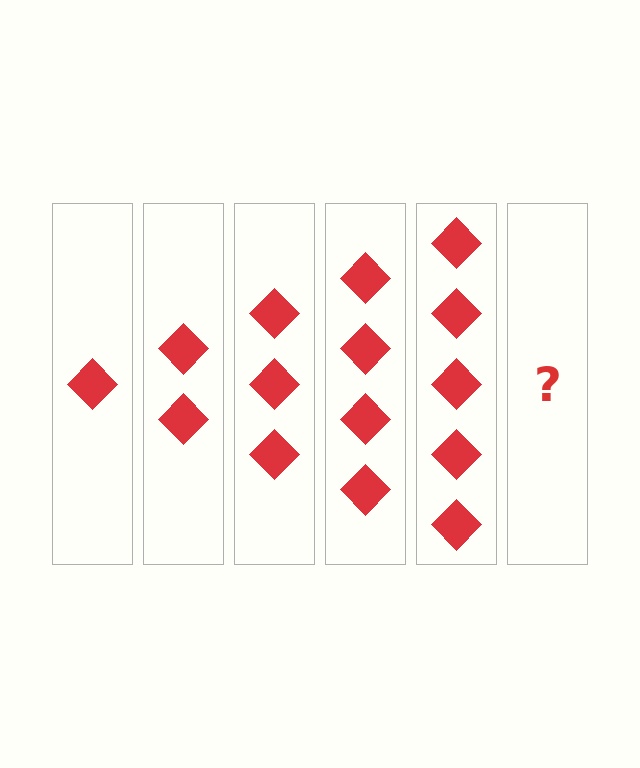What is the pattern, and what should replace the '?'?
The pattern is that each step adds one more diamond. The '?' should be 6 diamonds.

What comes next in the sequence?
The next element should be 6 diamonds.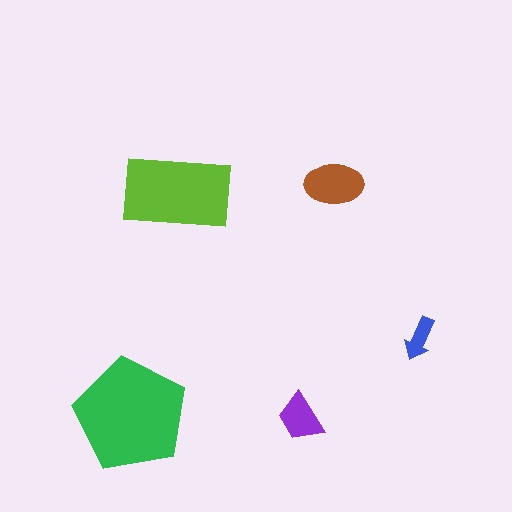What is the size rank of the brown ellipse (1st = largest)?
3rd.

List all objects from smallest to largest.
The blue arrow, the purple trapezoid, the brown ellipse, the lime rectangle, the green pentagon.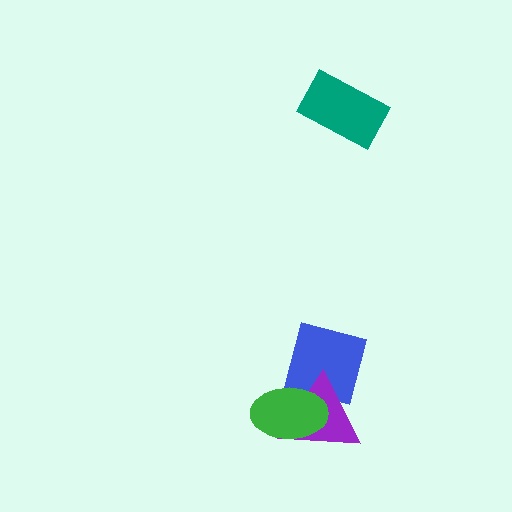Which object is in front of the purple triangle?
The green ellipse is in front of the purple triangle.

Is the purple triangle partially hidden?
Yes, it is partially covered by another shape.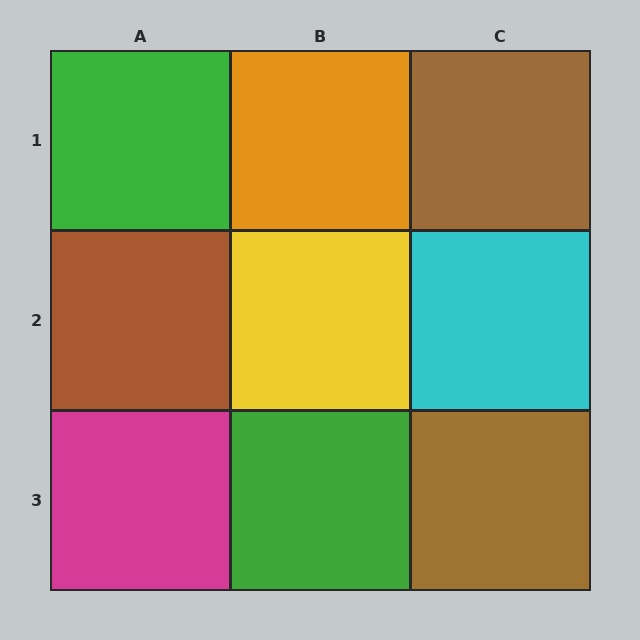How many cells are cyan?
1 cell is cyan.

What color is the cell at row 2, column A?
Brown.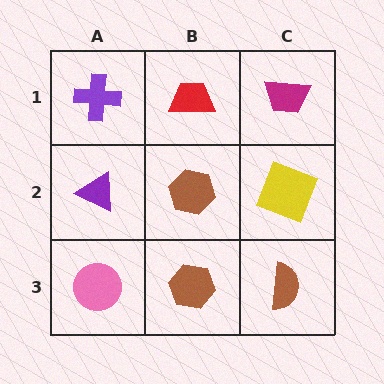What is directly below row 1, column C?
A yellow square.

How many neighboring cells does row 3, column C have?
2.